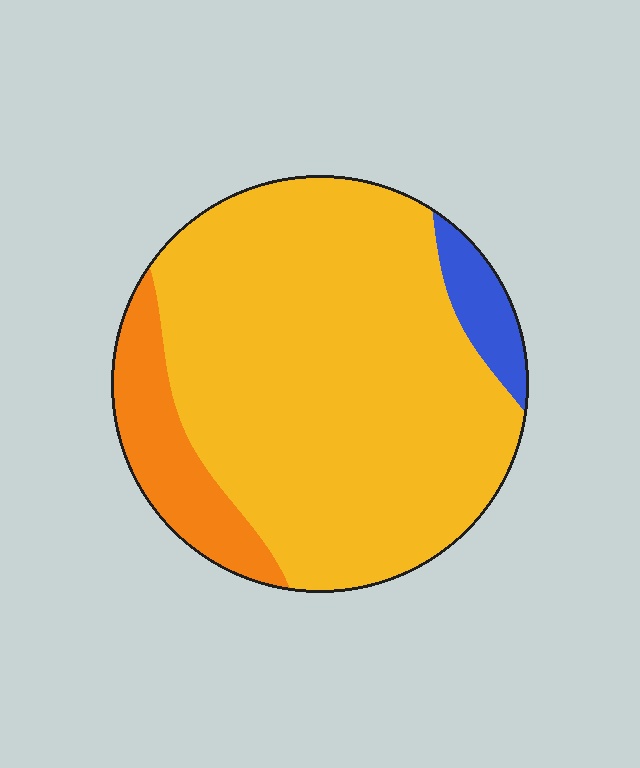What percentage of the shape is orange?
Orange takes up about one eighth (1/8) of the shape.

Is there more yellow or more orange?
Yellow.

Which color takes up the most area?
Yellow, at roughly 80%.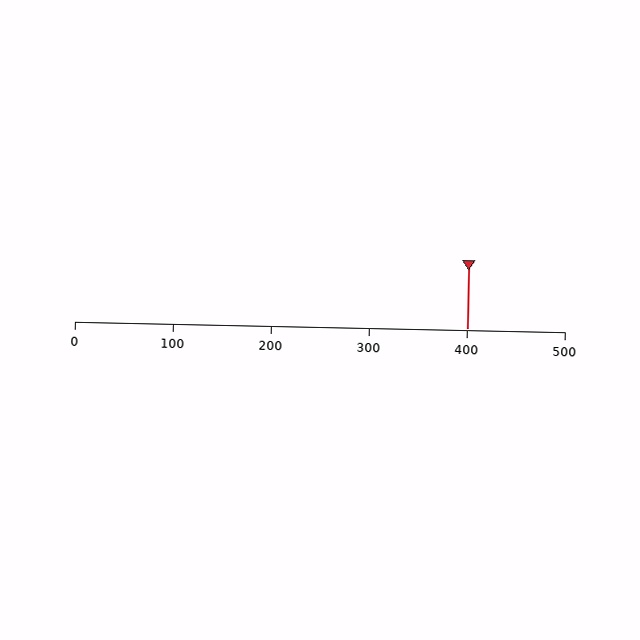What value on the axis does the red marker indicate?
The marker indicates approximately 400.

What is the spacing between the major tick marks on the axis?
The major ticks are spaced 100 apart.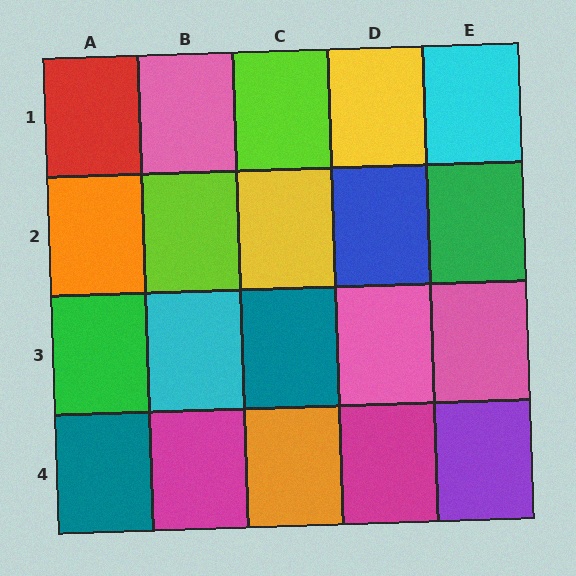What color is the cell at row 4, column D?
Magenta.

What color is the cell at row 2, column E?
Green.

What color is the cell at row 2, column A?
Orange.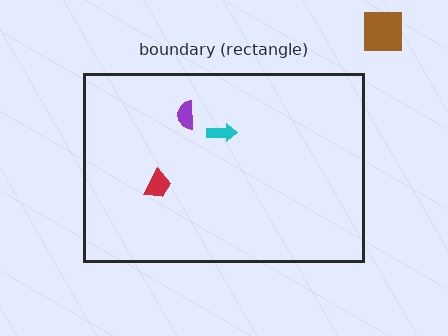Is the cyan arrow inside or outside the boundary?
Inside.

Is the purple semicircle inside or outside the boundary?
Inside.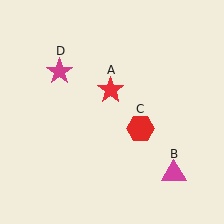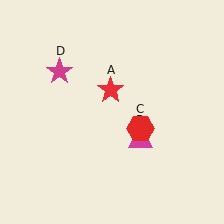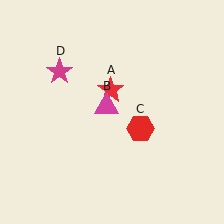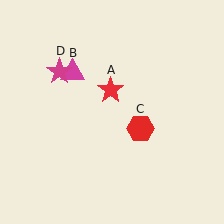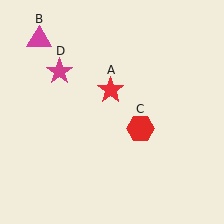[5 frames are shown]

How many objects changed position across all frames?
1 object changed position: magenta triangle (object B).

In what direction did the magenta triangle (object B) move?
The magenta triangle (object B) moved up and to the left.